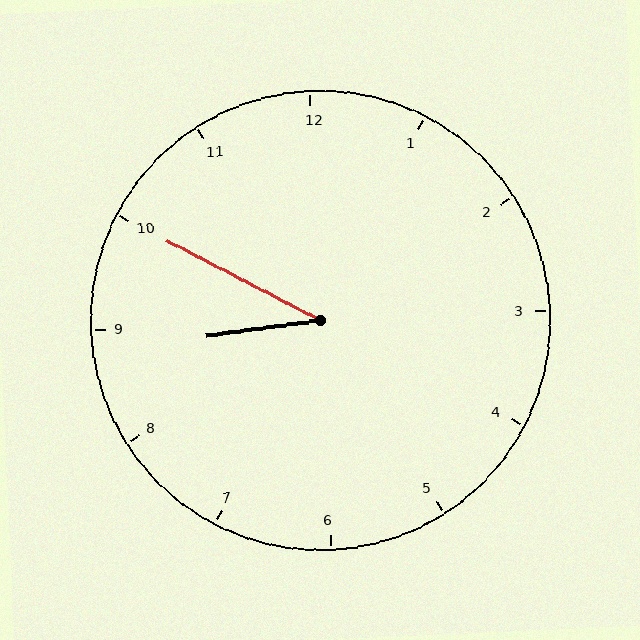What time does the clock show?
8:50.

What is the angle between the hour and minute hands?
Approximately 35 degrees.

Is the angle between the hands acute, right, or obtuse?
It is acute.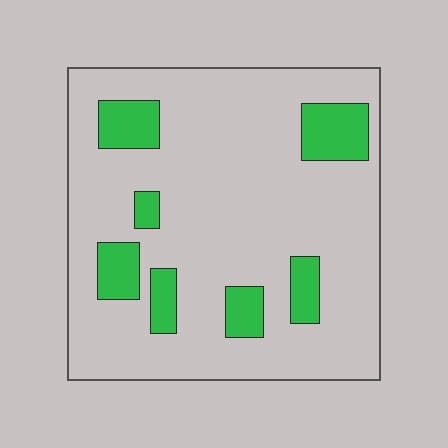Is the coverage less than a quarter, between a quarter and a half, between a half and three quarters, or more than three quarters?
Less than a quarter.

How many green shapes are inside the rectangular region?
7.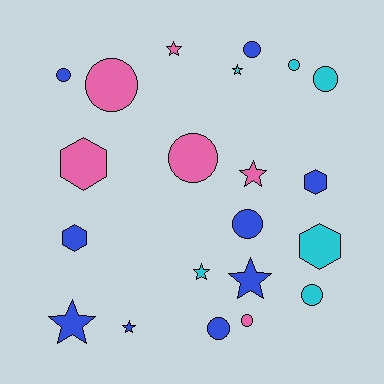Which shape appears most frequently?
Circle, with 10 objects.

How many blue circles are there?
There are 4 blue circles.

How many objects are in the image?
There are 21 objects.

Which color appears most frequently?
Blue, with 9 objects.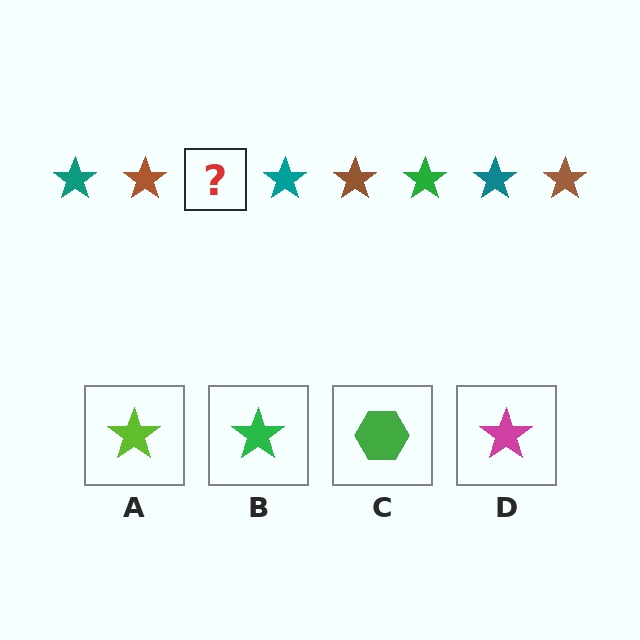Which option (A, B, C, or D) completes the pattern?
B.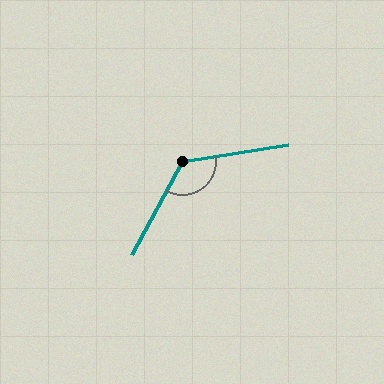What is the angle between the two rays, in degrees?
Approximately 128 degrees.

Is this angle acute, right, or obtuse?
It is obtuse.